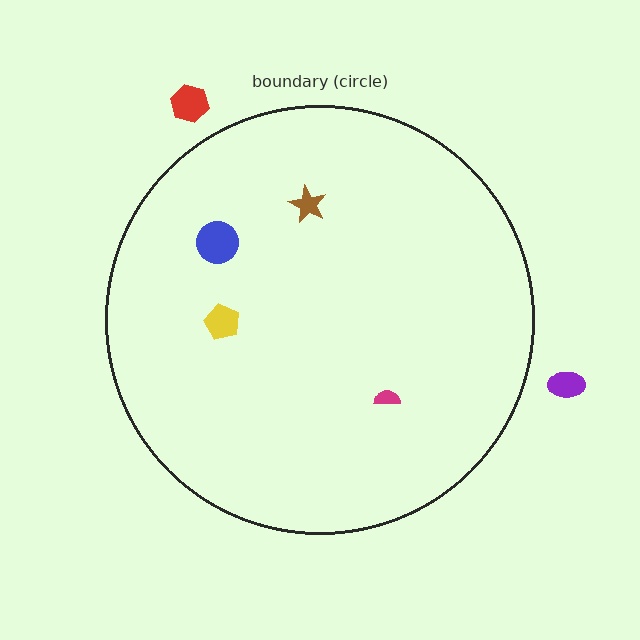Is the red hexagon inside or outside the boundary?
Outside.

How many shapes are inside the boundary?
4 inside, 2 outside.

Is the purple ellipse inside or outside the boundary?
Outside.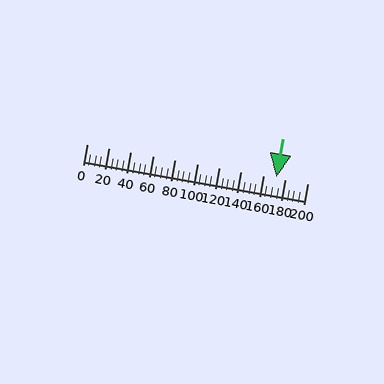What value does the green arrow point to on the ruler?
The green arrow points to approximately 172.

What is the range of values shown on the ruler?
The ruler shows values from 0 to 200.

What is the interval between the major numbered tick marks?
The major tick marks are spaced 20 units apart.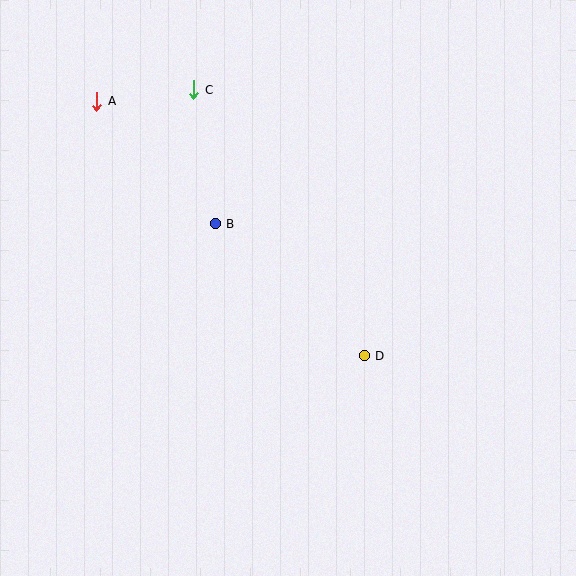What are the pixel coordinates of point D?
Point D is at (364, 356).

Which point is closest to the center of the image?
Point B at (215, 224) is closest to the center.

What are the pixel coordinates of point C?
Point C is at (194, 90).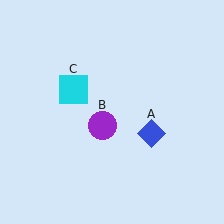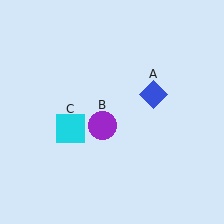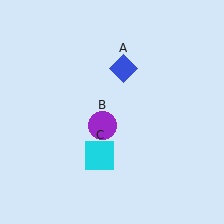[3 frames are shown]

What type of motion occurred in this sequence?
The blue diamond (object A), cyan square (object C) rotated counterclockwise around the center of the scene.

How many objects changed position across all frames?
2 objects changed position: blue diamond (object A), cyan square (object C).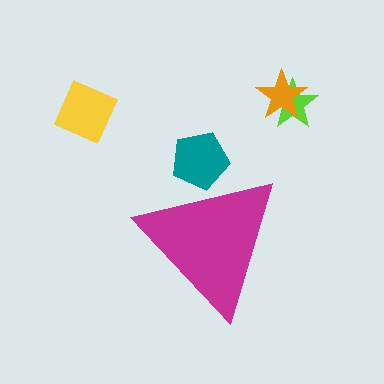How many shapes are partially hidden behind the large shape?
1 shape is partially hidden.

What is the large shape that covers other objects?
A magenta triangle.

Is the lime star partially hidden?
No, the lime star is fully visible.